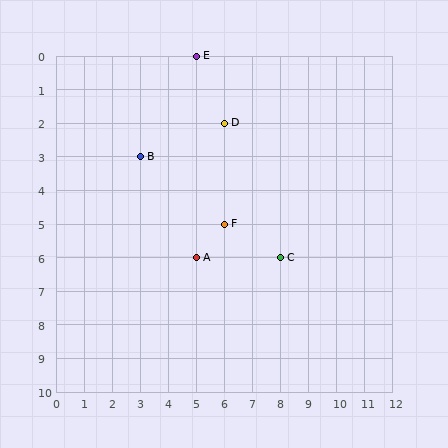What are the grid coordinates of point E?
Point E is at grid coordinates (5, 0).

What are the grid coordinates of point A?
Point A is at grid coordinates (5, 6).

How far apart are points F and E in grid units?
Points F and E are 1 column and 5 rows apart (about 5.1 grid units diagonally).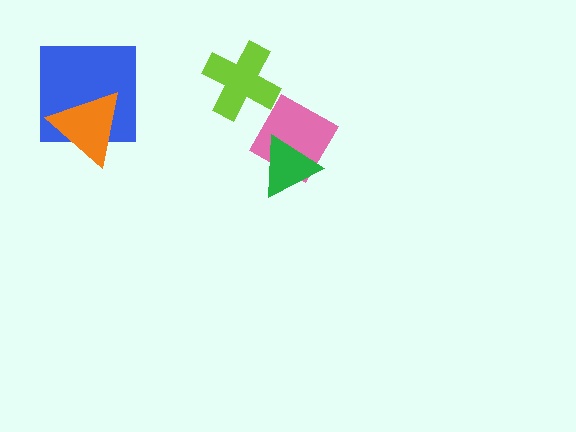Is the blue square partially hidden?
Yes, it is partially covered by another shape.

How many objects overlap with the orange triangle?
1 object overlaps with the orange triangle.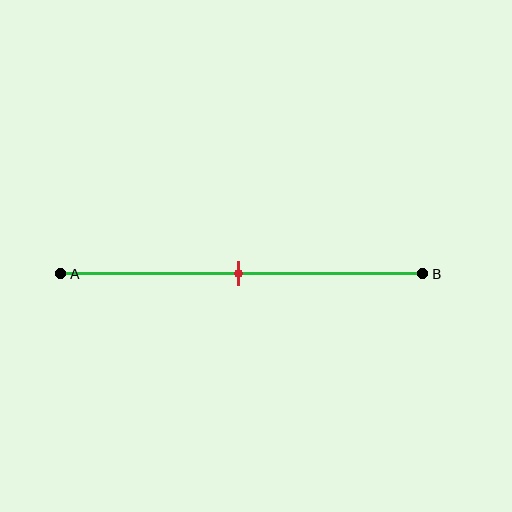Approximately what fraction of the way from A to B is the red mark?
The red mark is approximately 50% of the way from A to B.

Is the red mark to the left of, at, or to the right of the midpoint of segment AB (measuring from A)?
The red mark is approximately at the midpoint of segment AB.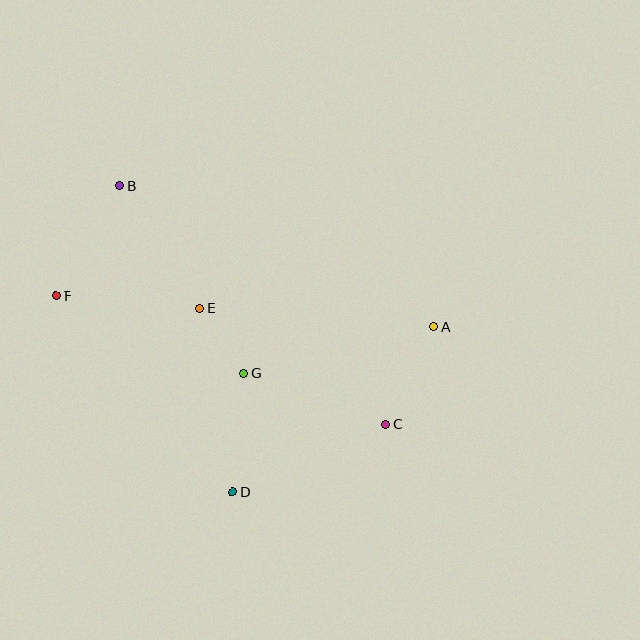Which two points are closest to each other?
Points E and G are closest to each other.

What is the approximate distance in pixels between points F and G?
The distance between F and G is approximately 203 pixels.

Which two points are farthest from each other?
Points A and F are farthest from each other.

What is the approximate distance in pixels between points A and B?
The distance between A and B is approximately 344 pixels.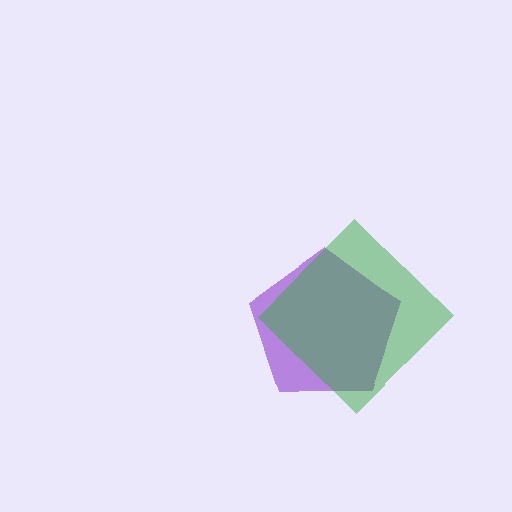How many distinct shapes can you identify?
There are 2 distinct shapes: a purple pentagon, a green diamond.